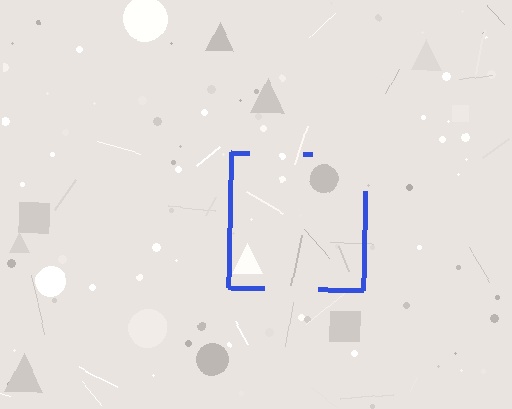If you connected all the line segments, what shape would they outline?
They would outline a square.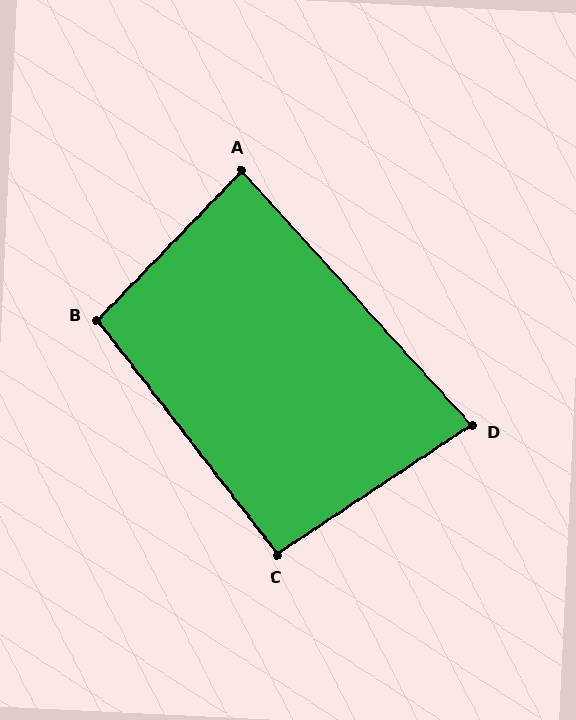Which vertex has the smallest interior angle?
D, at approximately 82 degrees.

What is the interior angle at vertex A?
Approximately 86 degrees (approximately right).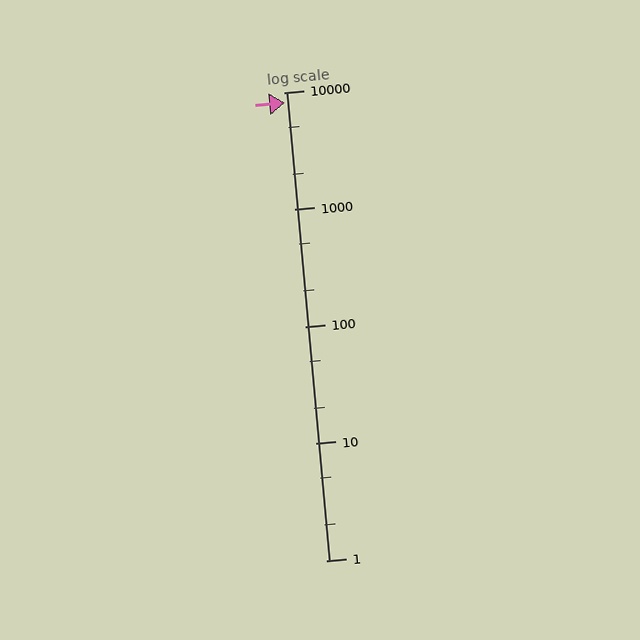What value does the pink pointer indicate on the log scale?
The pointer indicates approximately 8100.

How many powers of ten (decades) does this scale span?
The scale spans 4 decades, from 1 to 10000.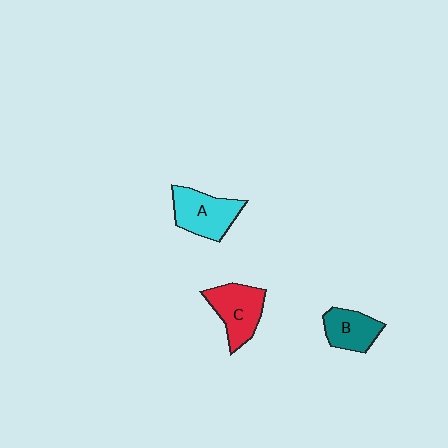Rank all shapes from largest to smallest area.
From largest to smallest: A (cyan), C (red), B (teal).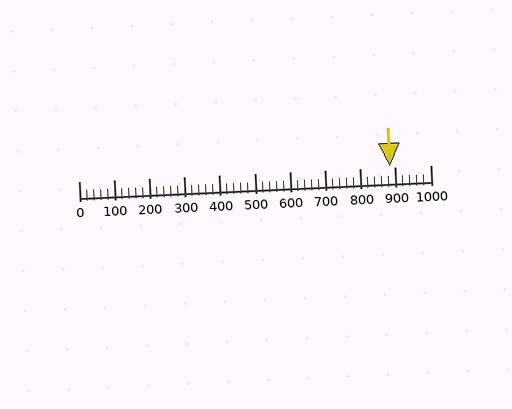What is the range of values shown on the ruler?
The ruler shows values from 0 to 1000.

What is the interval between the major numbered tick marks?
The major tick marks are spaced 100 units apart.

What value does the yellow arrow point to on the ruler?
The yellow arrow points to approximately 886.